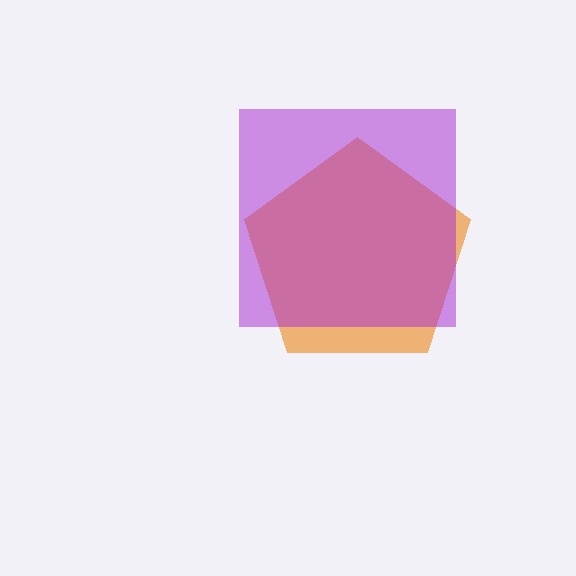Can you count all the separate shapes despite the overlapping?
Yes, there are 2 separate shapes.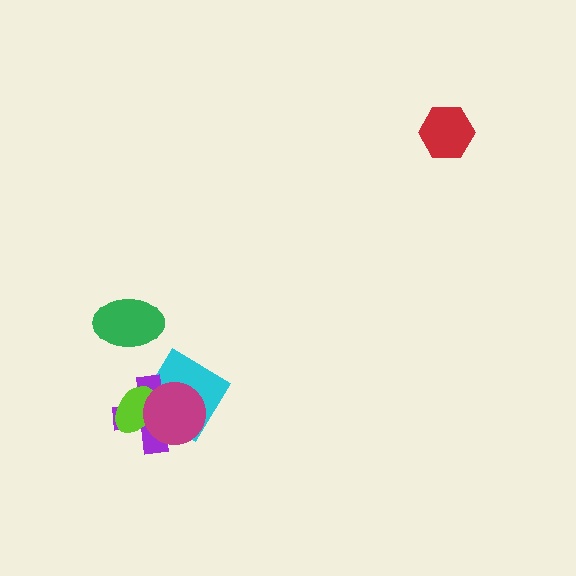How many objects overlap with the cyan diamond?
3 objects overlap with the cyan diamond.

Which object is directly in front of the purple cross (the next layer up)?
The lime ellipse is directly in front of the purple cross.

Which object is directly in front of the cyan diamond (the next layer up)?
The purple cross is directly in front of the cyan diamond.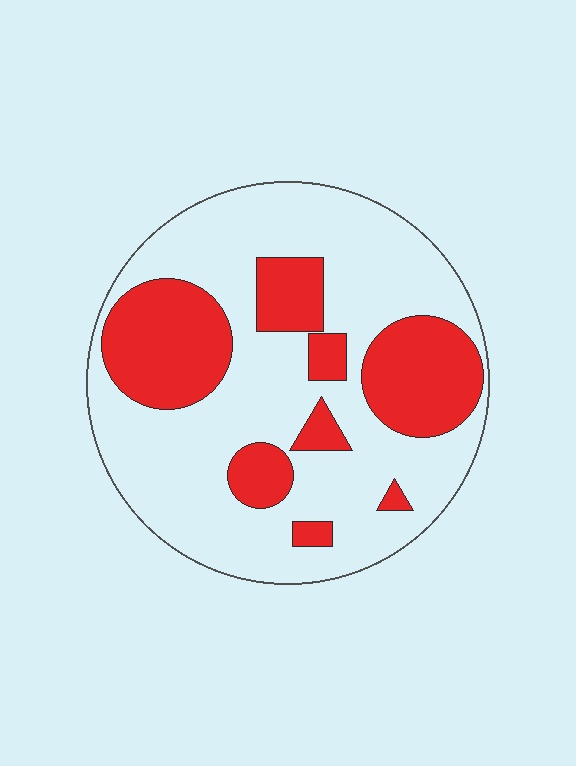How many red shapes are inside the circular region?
8.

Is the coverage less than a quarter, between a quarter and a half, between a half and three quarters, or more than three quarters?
Between a quarter and a half.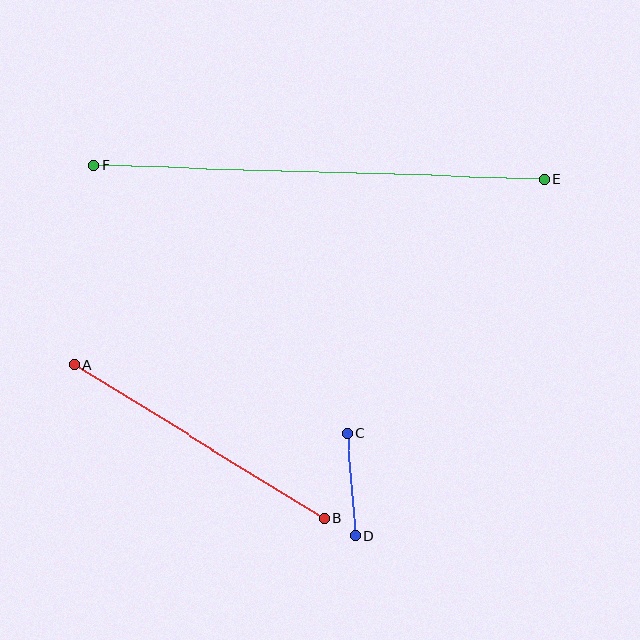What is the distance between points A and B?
The distance is approximately 294 pixels.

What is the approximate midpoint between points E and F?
The midpoint is at approximately (319, 172) pixels.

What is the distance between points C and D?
The distance is approximately 103 pixels.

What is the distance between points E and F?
The distance is approximately 450 pixels.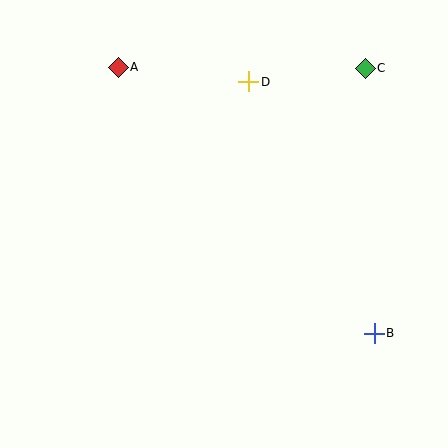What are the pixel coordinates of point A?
Point A is at (118, 67).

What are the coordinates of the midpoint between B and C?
The midpoint between B and C is at (370, 201).